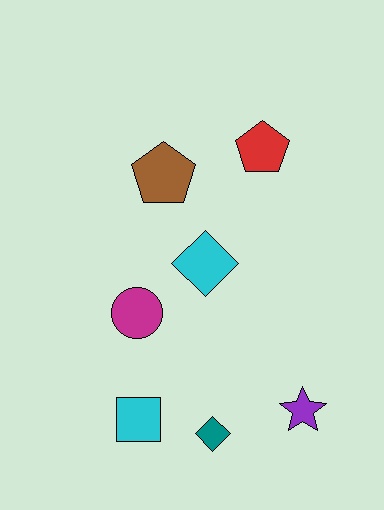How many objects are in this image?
There are 7 objects.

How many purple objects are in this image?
There is 1 purple object.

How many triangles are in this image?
There are no triangles.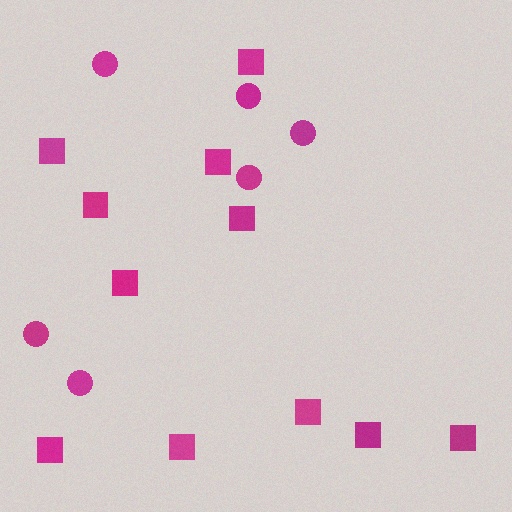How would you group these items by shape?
There are 2 groups: one group of circles (6) and one group of squares (11).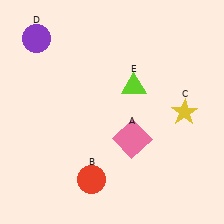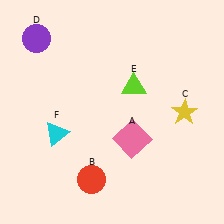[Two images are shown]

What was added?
A cyan triangle (F) was added in Image 2.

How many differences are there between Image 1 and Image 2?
There is 1 difference between the two images.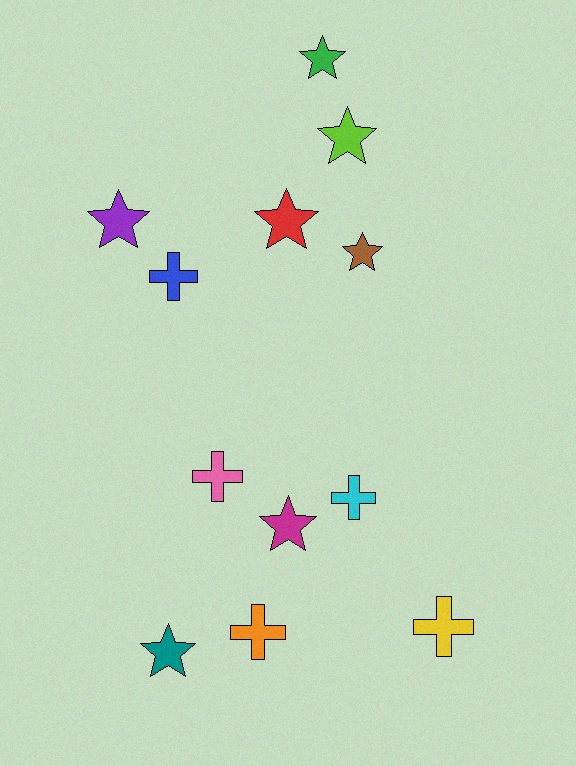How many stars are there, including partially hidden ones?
There are 7 stars.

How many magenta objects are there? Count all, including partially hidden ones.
There is 1 magenta object.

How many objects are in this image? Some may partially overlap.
There are 12 objects.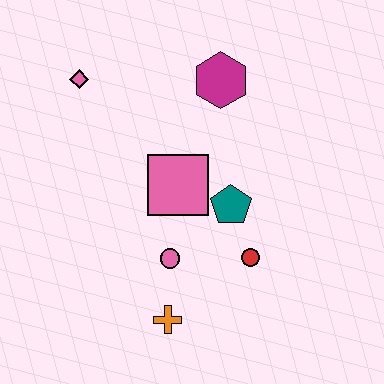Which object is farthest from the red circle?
The pink diamond is farthest from the red circle.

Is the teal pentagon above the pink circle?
Yes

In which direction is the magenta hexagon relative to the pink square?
The magenta hexagon is above the pink square.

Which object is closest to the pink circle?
The orange cross is closest to the pink circle.